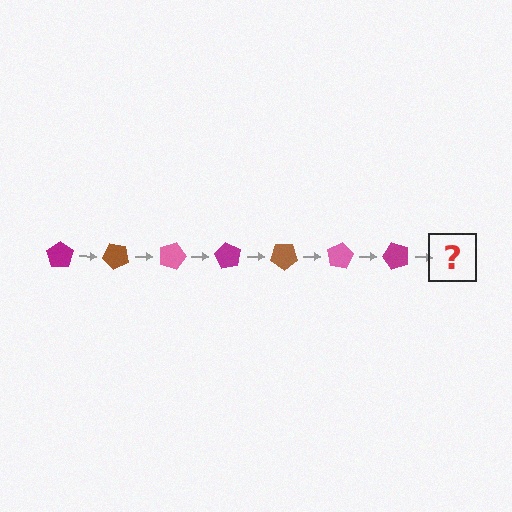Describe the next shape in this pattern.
It should be a brown pentagon, rotated 315 degrees from the start.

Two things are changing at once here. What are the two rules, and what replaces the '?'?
The two rules are that it rotates 45 degrees each step and the color cycles through magenta, brown, and pink. The '?' should be a brown pentagon, rotated 315 degrees from the start.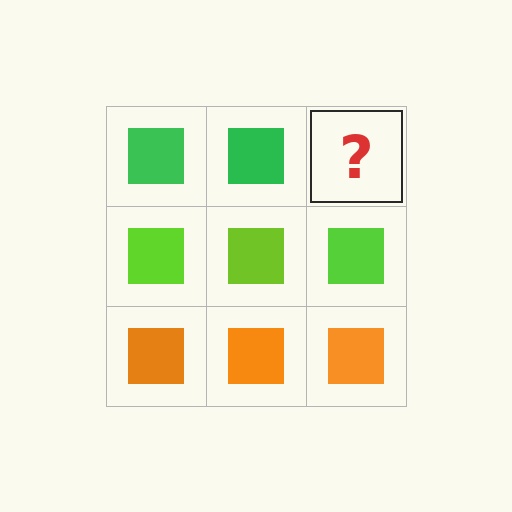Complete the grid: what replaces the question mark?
The question mark should be replaced with a green square.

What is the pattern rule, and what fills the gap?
The rule is that each row has a consistent color. The gap should be filled with a green square.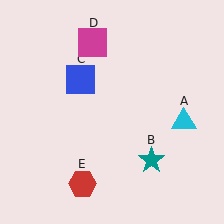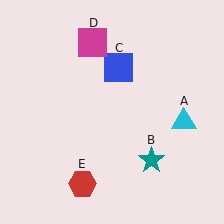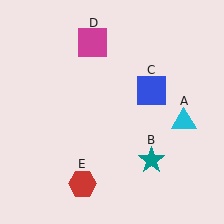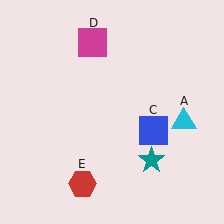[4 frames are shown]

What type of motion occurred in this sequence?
The blue square (object C) rotated clockwise around the center of the scene.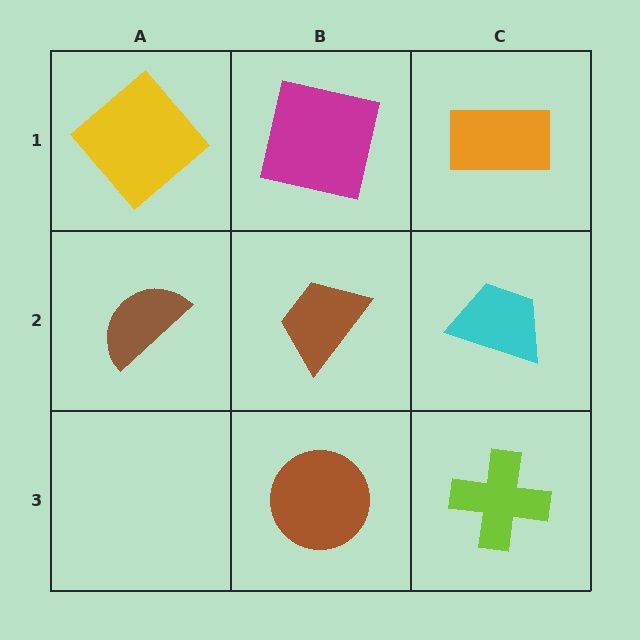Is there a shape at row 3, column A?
No, that cell is empty.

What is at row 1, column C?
An orange rectangle.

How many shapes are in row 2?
3 shapes.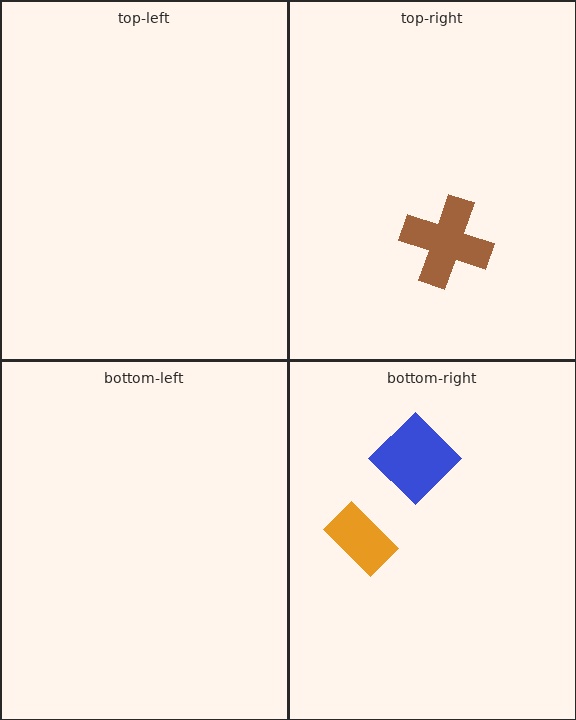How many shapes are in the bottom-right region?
2.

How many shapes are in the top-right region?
1.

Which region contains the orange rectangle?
The bottom-right region.